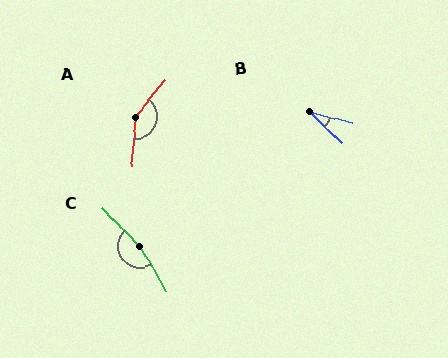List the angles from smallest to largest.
B (31°), A (145°), C (167°).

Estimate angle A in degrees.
Approximately 145 degrees.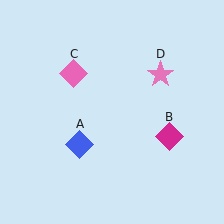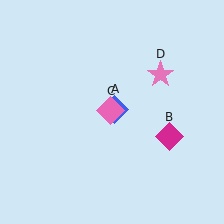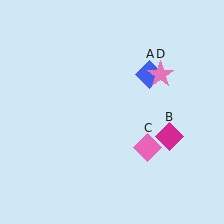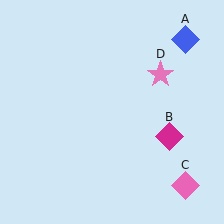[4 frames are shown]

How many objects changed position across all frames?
2 objects changed position: blue diamond (object A), pink diamond (object C).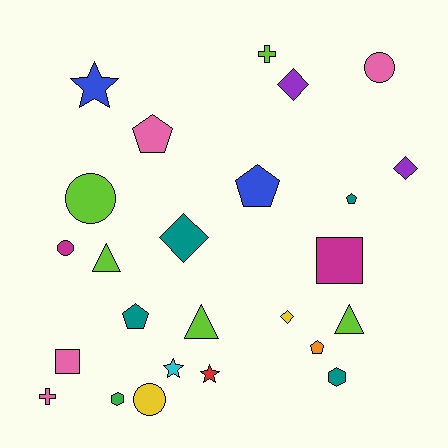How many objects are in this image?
There are 25 objects.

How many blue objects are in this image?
There are 2 blue objects.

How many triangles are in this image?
There are 3 triangles.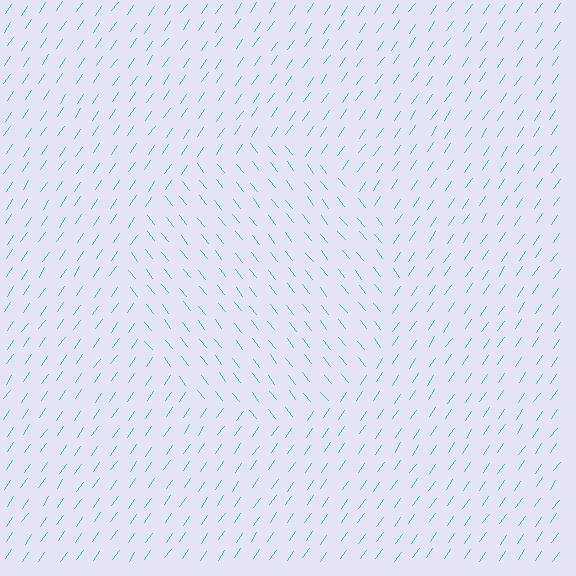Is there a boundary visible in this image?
Yes, there is a texture boundary formed by a change in line orientation.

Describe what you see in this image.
The image is filled with small cyan line segments. A circle region in the image has lines oriented differently from the surrounding lines, creating a visible texture boundary.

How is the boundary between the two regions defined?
The boundary is defined purely by a change in line orientation (approximately 73 degrees difference). All lines are the same color and thickness.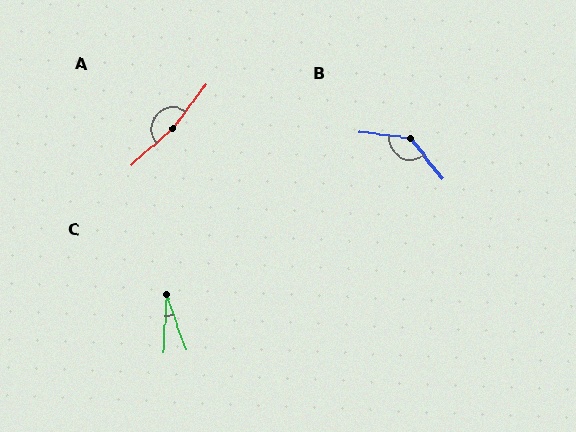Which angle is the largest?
A, at approximately 168 degrees.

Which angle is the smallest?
C, at approximately 22 degrees.